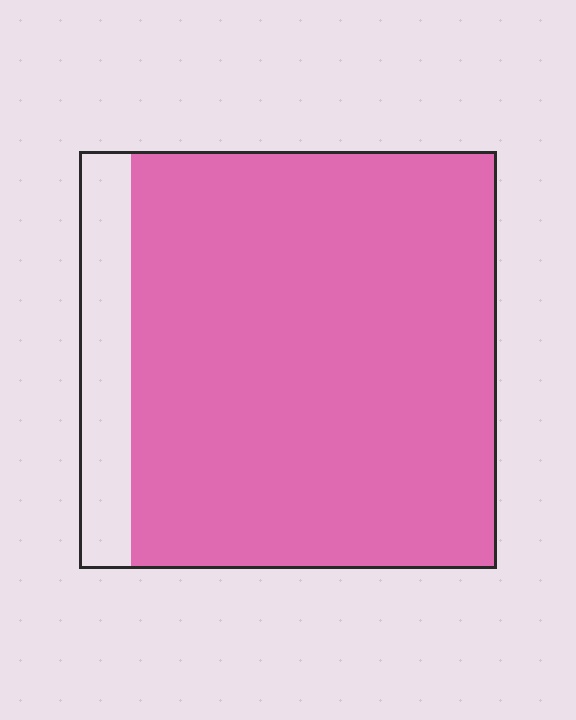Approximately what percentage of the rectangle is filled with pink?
Approximately 90%.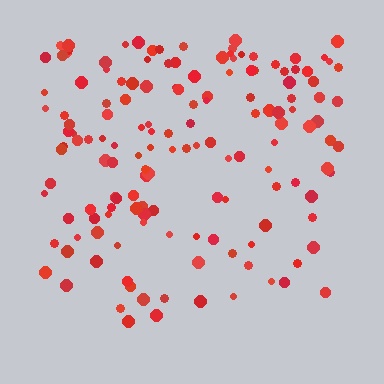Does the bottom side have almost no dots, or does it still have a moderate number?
Still a moderate number, just noticeably fewer than the top.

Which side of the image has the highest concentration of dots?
The top.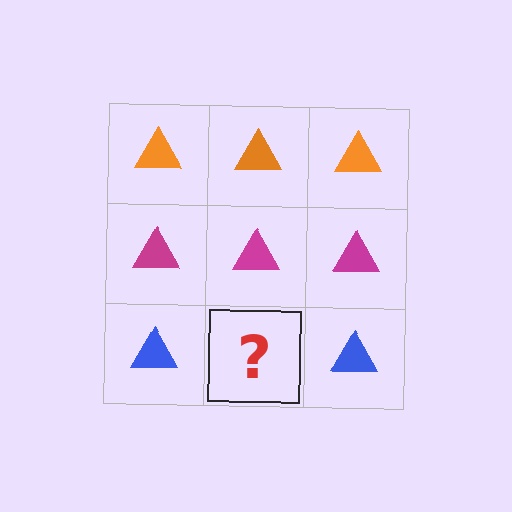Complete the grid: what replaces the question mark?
The question mark should be replaced with a blue triangle.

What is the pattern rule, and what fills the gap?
The rule is that each row has a consistent color. The gap should be filled with a blue triangle.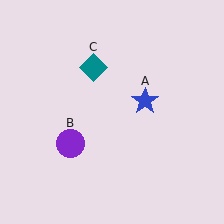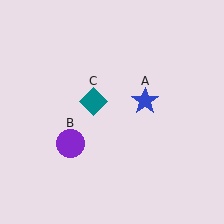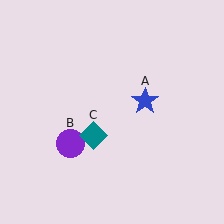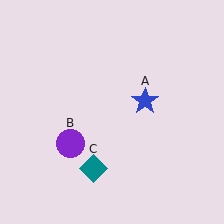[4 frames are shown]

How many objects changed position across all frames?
1 object changed position: teal diamond (object C).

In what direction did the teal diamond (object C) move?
The teal diamond (object C) moved down.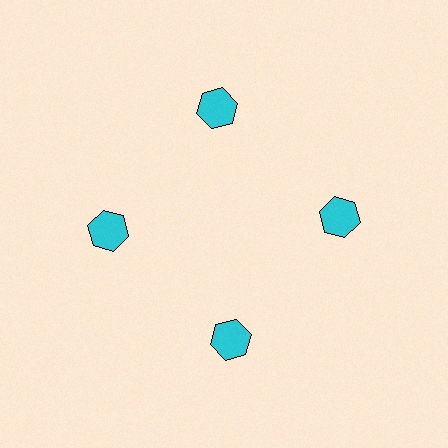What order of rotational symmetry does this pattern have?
This pattern has 4-fold rotational symmetry.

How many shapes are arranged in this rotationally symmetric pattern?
There are 4 shapes, arranged in 4 groups of 1.